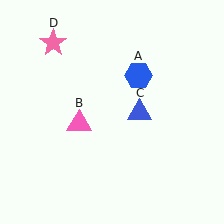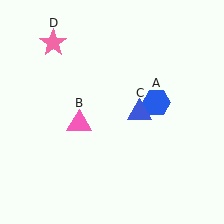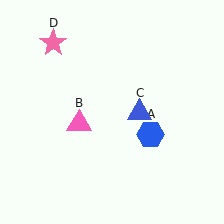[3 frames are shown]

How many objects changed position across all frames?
1 object changed position: blue hexagon (object A).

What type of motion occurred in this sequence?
The blue hexagon (object A) rotated clockwise around the center of the scene.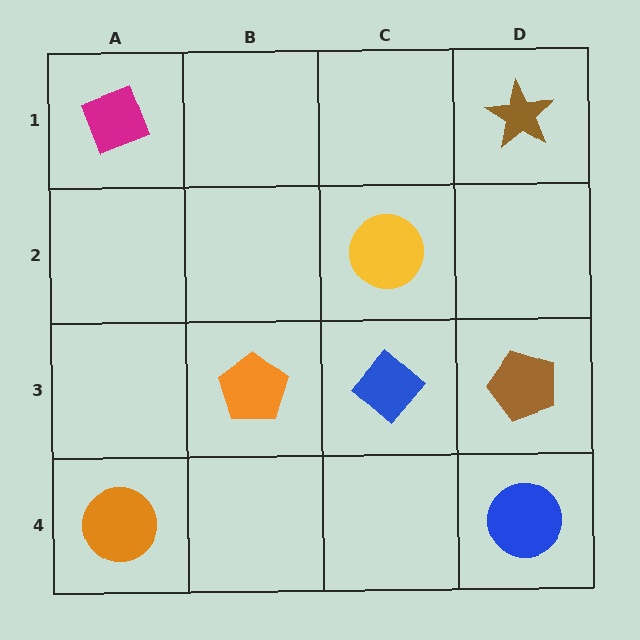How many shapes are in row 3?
3 shapes.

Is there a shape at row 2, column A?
No, that cell is empty.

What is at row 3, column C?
A blue diamond.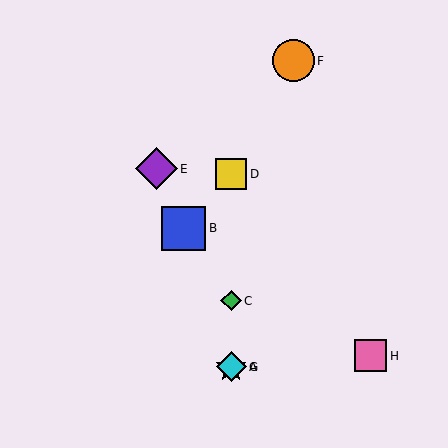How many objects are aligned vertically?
4 objects (A, C, D, G) are aligned vertically.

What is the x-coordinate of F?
Object F is at x≈294.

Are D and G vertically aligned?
Yes, both are at x≈231.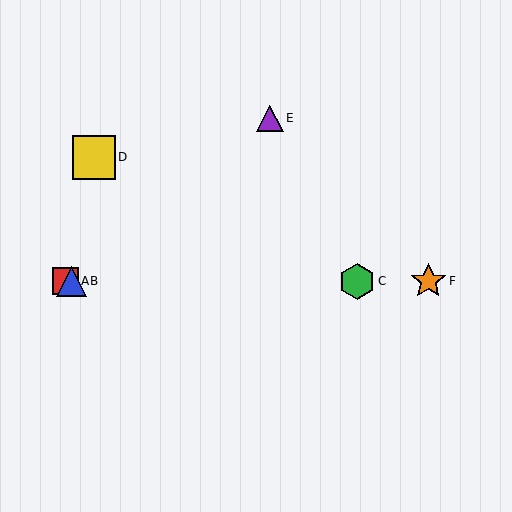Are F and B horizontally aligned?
Yes, both are at y≈281.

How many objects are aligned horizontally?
4 objects (A, B, C, F) are aligned horizontally.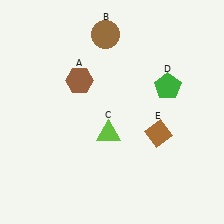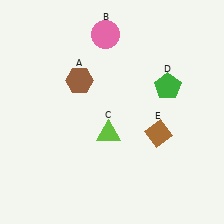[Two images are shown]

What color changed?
The circle (B) changed from brown in Image 1 to pink in Image 2.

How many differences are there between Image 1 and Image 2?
There is 1 difference between the two images.